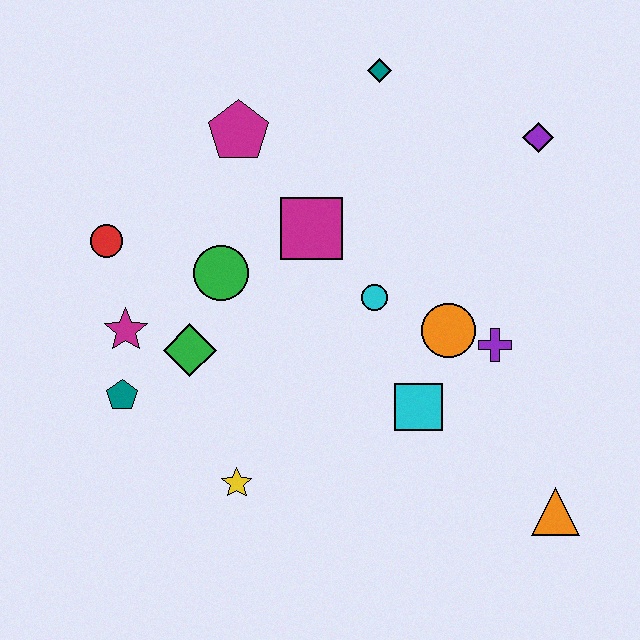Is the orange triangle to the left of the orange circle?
No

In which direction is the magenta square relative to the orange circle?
The magenta square is to the left of the orange circle.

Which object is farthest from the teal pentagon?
The purple diamond is farthest from the teal pentagon.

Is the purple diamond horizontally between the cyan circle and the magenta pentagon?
No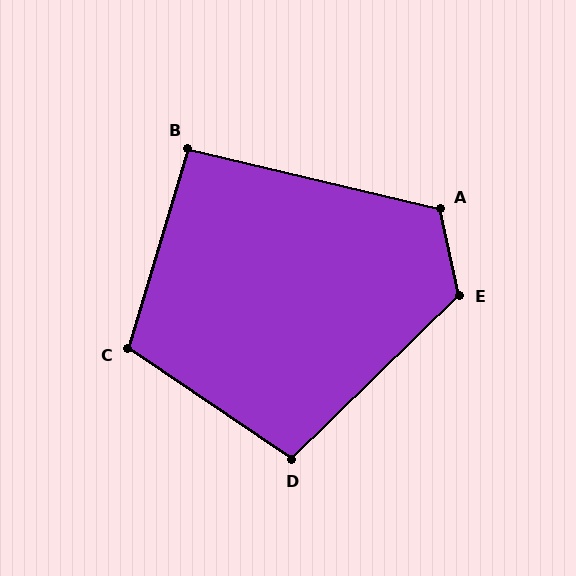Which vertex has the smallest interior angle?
B, at approximately 94 degrees.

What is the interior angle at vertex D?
Approximately 102 degrees (obtuse).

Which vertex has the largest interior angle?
E, at approximately 122 degrees.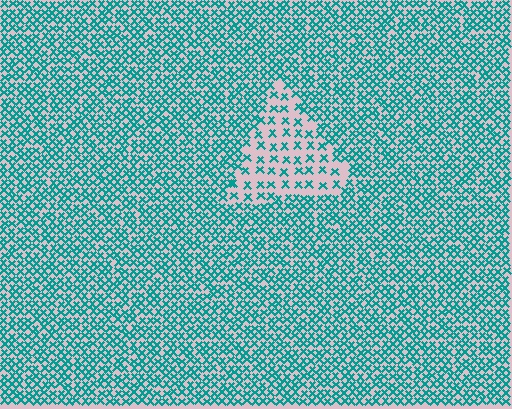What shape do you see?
I see a triangle.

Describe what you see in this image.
The image contains small teal elements arranged at two different densities. A triangle-shaped region is visible where the elements are less densely packed than the surrounding area.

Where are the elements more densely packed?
The elements are more densely packed outside the triangle boundary.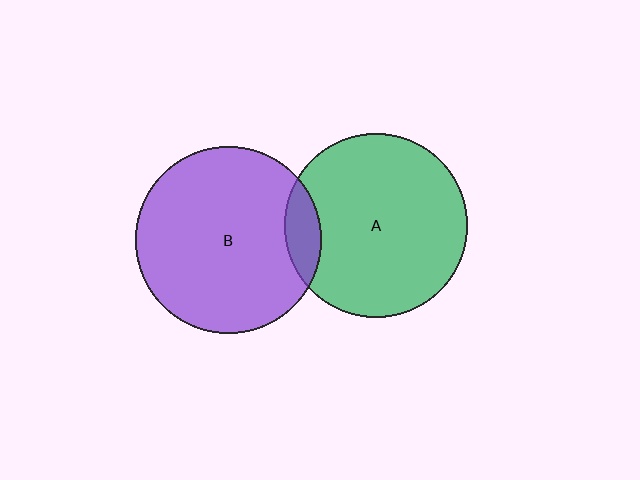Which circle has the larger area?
Circle B (purple).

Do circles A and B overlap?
Yes.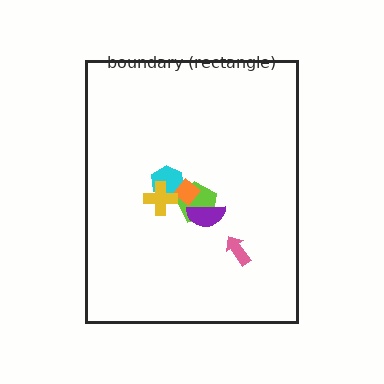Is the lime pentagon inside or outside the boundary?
Inside.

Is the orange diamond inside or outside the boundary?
Inside.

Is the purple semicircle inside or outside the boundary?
Inside.